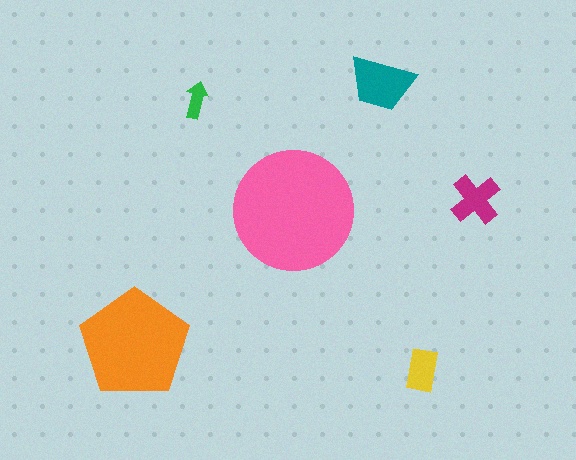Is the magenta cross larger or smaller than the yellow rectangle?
Larger.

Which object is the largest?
The pink circle.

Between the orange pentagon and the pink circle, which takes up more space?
The pink circle.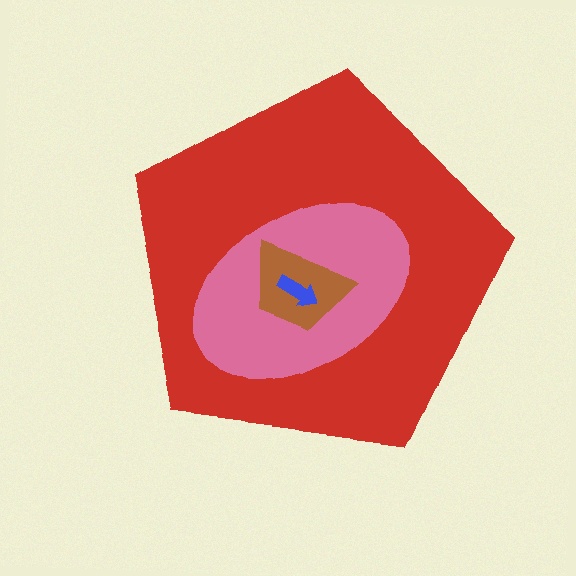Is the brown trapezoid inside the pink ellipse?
Yes.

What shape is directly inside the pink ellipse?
The brown trapezoid.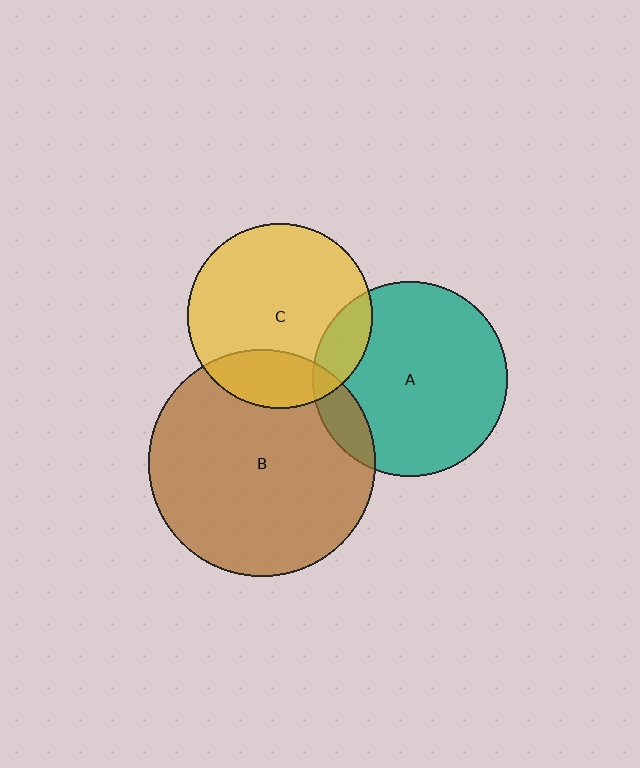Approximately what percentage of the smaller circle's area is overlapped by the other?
Approximately 10%.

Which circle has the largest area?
Circle B (brown).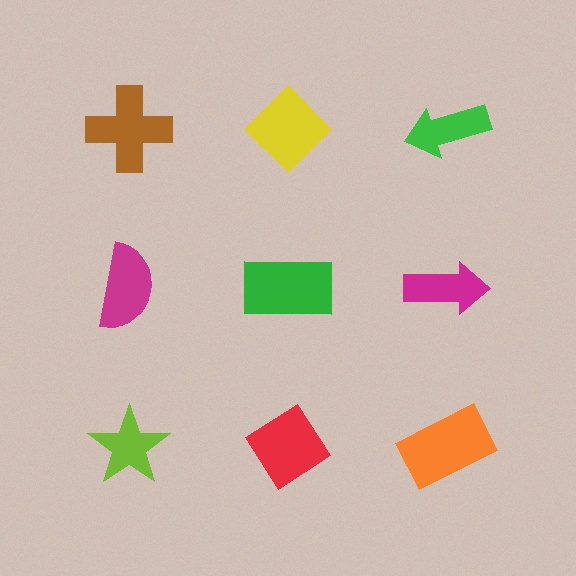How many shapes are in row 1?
3 shapes.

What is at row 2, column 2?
A green rectangle.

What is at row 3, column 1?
A lime star.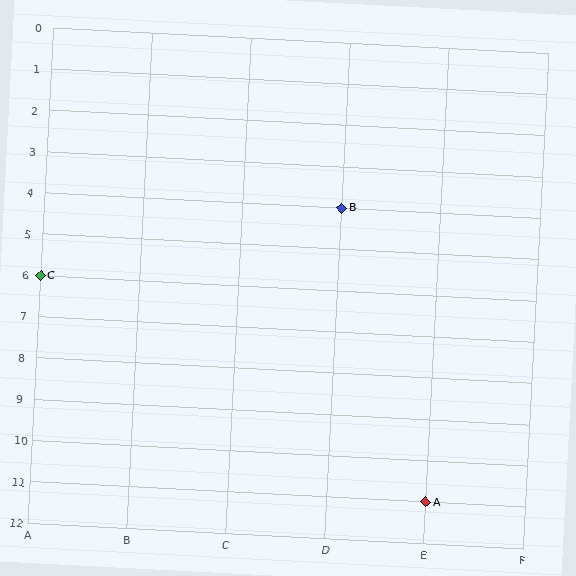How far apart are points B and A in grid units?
Points B and A are 1 column and 7 rows apart (about 7.1 grid units diagonally).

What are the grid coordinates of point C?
Point C is at grid coordinates (A, 6).